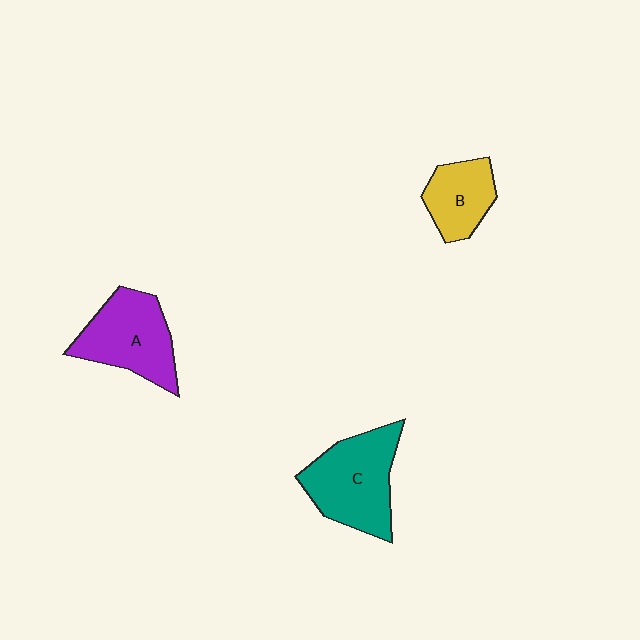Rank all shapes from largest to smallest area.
From largest to smallest: C (teal), A (purple), B (yellow).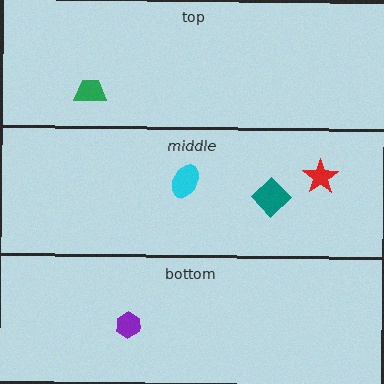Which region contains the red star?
The middle region.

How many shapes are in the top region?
1.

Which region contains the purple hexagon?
The bottom region.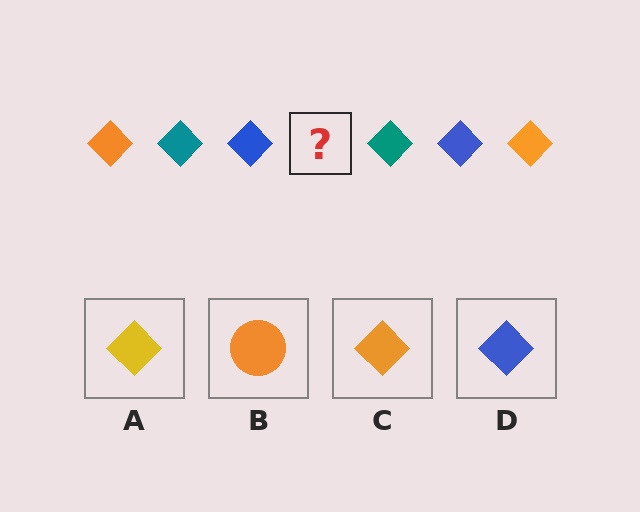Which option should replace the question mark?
Option C.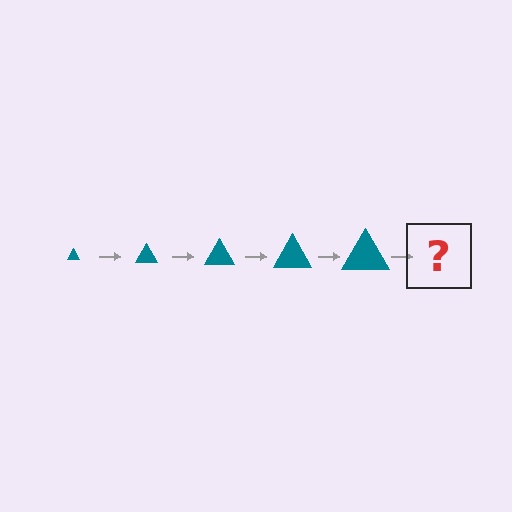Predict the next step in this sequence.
The next step is a teal triangle, larger than the previous one.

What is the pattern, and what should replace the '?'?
The pattern is that the triangle gets progressively larger each step. The '?' should be a teal triangle, larger than the previous one.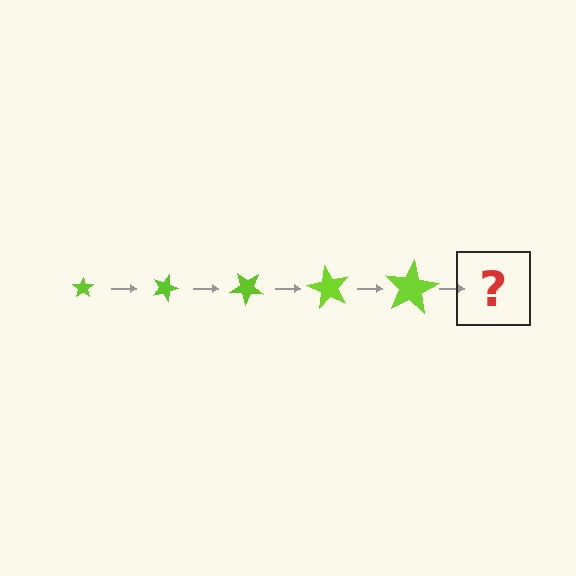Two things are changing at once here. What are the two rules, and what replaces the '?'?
The two rules are that the star grows larger each step and it rotates 20 degrees each step. The '?' should be a star, larger than the previous one and rotated 100 degrees from the start.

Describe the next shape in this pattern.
It should be a star, larger than the previous one and rotated 100 degrees from the start.